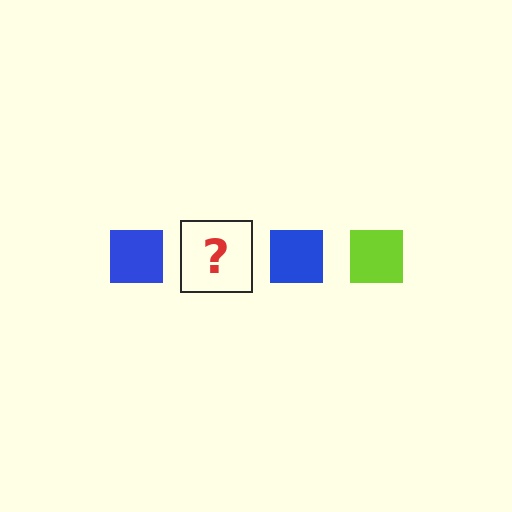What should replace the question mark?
The question mark should be replaced with a lime square.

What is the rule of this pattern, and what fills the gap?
The rule is that the pattern cycles through blue, lime squares. The gap should be filled with a lime square.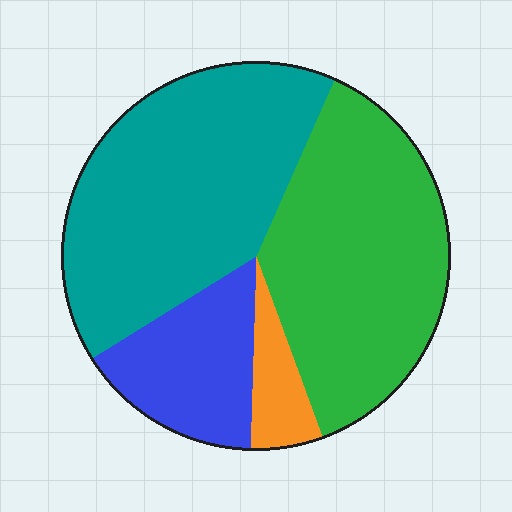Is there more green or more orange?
Green.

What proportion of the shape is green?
Green covers 38% of the shape.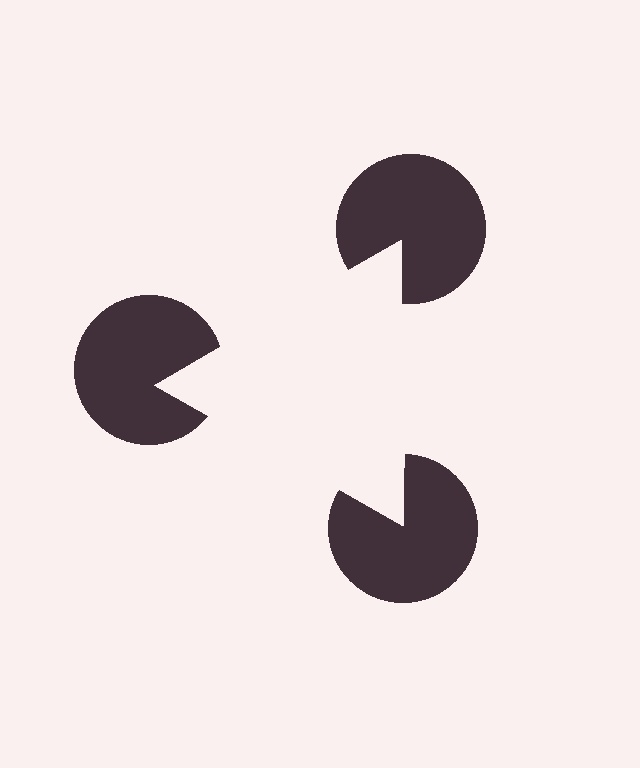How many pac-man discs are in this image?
There are 3 — one at each vertex of the illusory triangle.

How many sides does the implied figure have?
3 sides.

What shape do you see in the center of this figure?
An illusory triangle — its edges are inferred from the aligned wedge cuts in the pac-man discs, not physically drawn.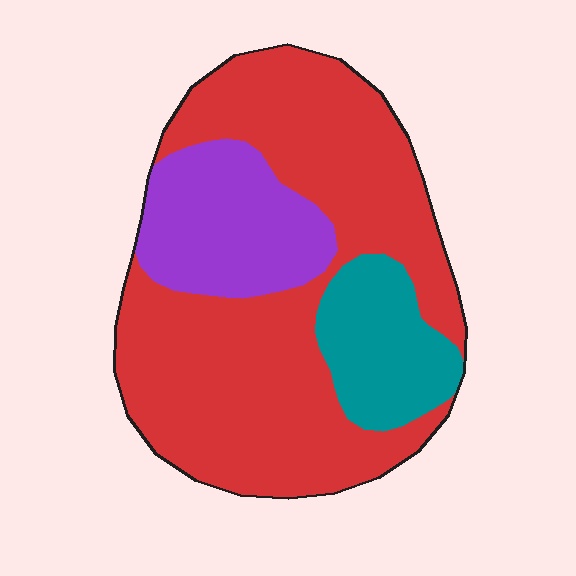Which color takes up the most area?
Red, at roughly 65%.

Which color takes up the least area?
Teal, at roughly 15%.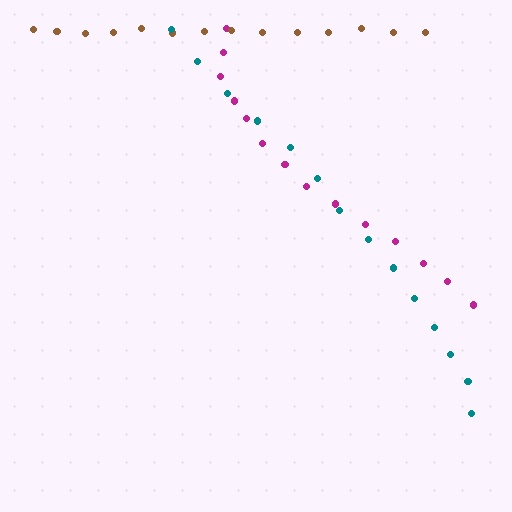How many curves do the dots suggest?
There are 3 distinct paths.